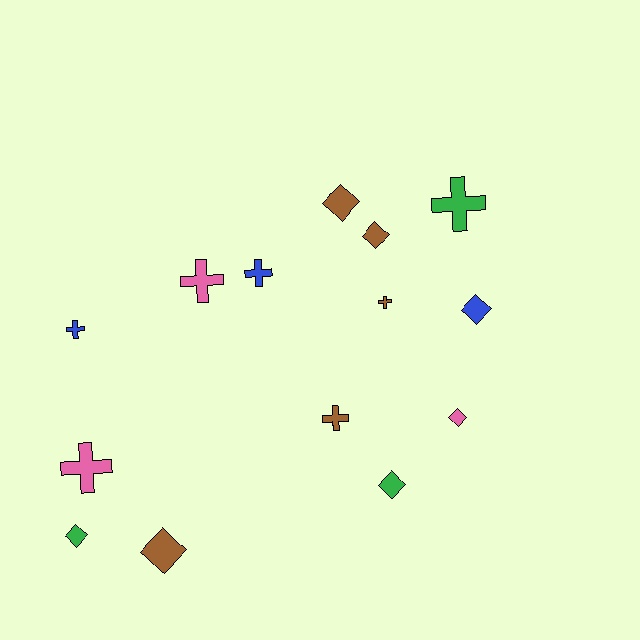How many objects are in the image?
There are 14 objects.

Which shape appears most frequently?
Diamond, with 7 objects.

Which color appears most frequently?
Brown, with 5 objects.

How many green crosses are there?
There is 1 green cross.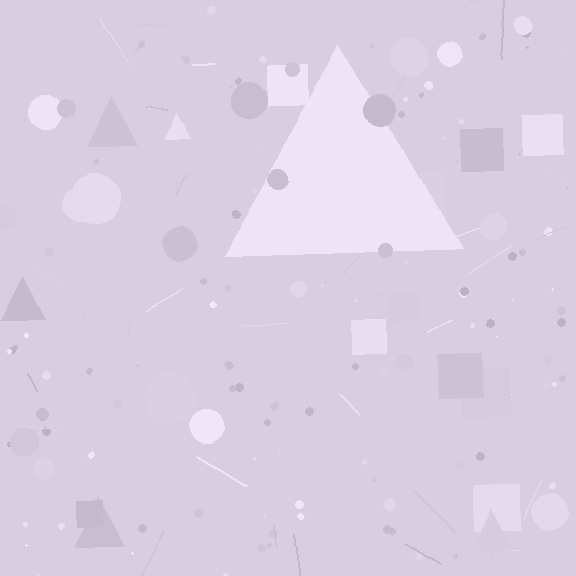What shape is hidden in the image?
A triangle is hidden in the image.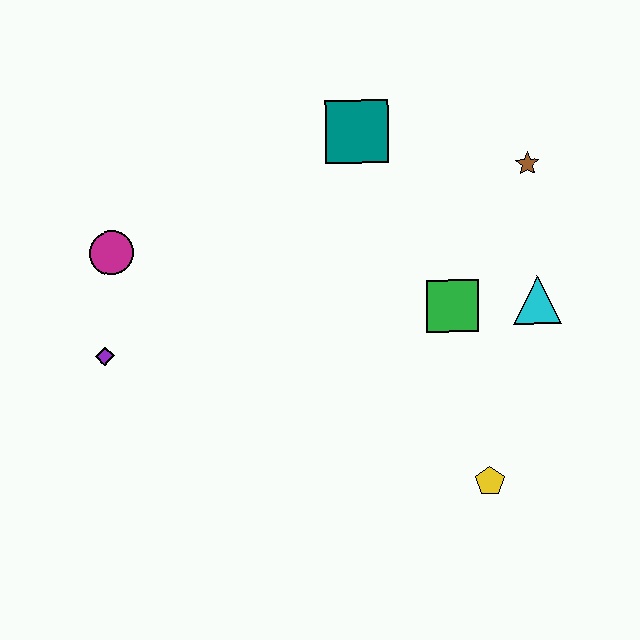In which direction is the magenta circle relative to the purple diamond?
The magenta circle is above the purple diamond.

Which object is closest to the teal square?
The brown star is closest to the teal square.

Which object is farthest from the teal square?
The yellow pentagon is farthest from the teal square.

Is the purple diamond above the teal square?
No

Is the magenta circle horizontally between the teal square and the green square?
No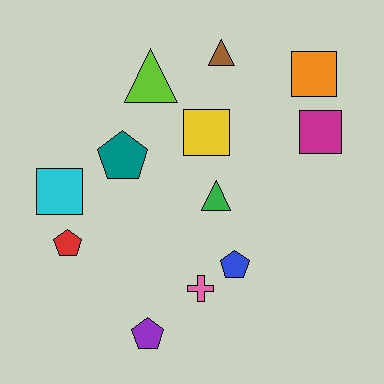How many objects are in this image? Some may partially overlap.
There are 12 objects.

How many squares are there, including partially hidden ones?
There are 4 squares.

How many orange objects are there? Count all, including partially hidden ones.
There is 1 orange object.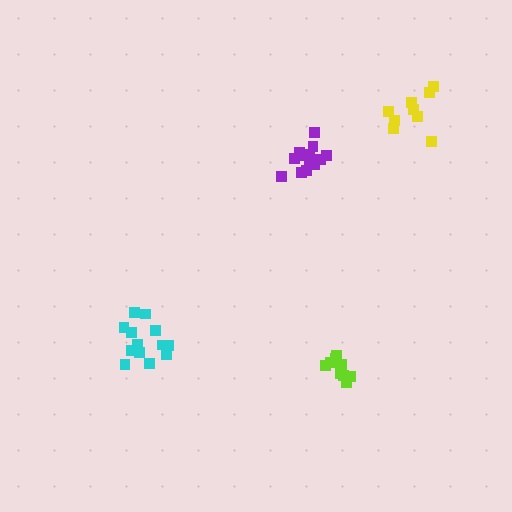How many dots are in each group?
Group 1: 9 dots, Group 2: 15 dots, Group 3: 9 dots, Group 4: 14 dots (47 total).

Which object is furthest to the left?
The cyan cluster is leftmost.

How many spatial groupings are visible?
There are 4 spatial groupings.